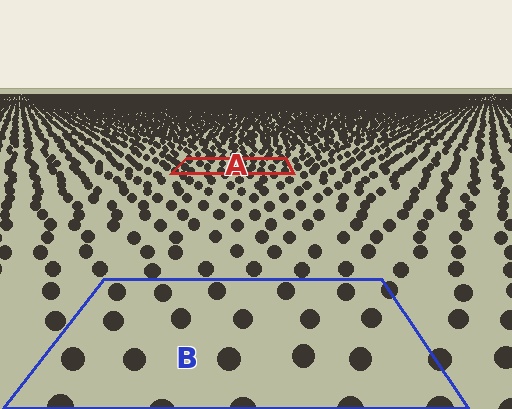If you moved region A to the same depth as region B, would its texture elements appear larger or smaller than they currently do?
They would appear larger. At a closer depth, the same texture elements are projected at a bigger on-screen size.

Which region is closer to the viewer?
Region B is closer. The texture elements there are larger and more spread out.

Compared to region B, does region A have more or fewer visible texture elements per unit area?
Region A has more texture elements per unit area — they are packed more densely because it is farther away.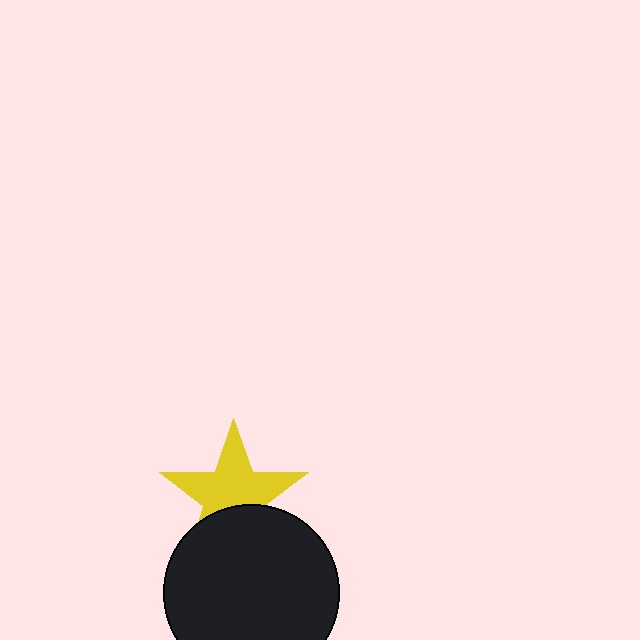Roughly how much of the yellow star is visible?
Most of it is visible (roughly 66%).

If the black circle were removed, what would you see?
You would see the complete yellow star.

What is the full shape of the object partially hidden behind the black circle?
The partially hidden object is a yellow star.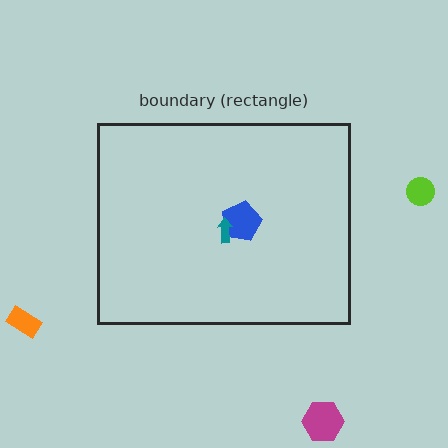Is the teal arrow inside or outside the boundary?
Inside.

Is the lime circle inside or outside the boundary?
Outside.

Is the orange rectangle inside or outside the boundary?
Outside.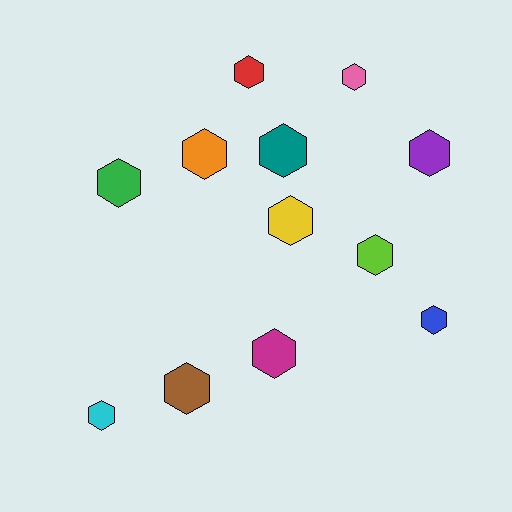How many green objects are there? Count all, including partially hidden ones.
There is 1 green object.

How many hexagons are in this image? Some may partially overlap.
There are 12 hexagons.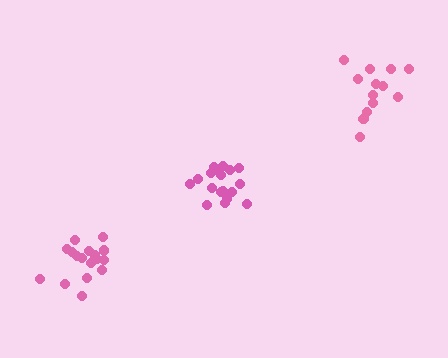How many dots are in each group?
Group 1: 18 dots, Group 2: 13 dots, Group 3: 18 dots (49 total).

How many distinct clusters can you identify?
There are 3 distinct clusters.